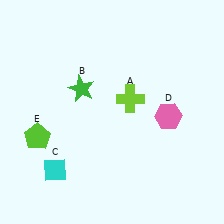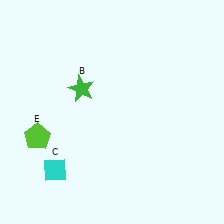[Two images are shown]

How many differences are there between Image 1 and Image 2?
There are 2 differences between the two images.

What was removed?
The lime cross (A), the pink hexagon (D) were removed in Image 2.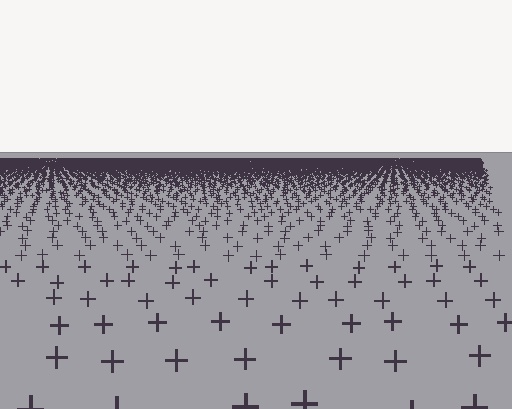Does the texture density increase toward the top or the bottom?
Density increases toward the top.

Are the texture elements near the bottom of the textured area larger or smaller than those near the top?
Larger. Near the bottom, elements are closer to the viewer and appear at a bigger on-screen size.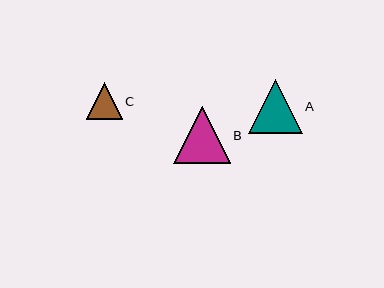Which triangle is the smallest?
Triangle C is the smallest with a size of approximately 36 pixels.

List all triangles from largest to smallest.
From largest to smallest: B, A, C.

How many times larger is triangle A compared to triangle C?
Triangle A is approximately 1.5 times the size of triangle C.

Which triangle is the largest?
Triangle B is the largest with a size of approximately 57 pixels.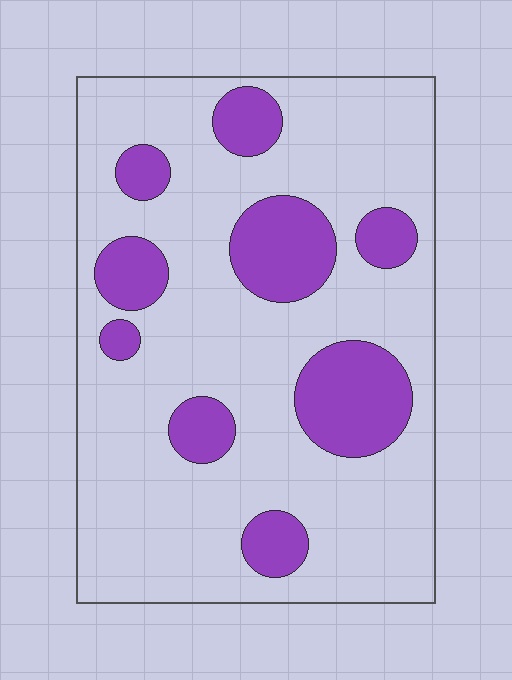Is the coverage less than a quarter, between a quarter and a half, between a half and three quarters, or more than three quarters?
Less than a quarter.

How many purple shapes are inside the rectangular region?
9.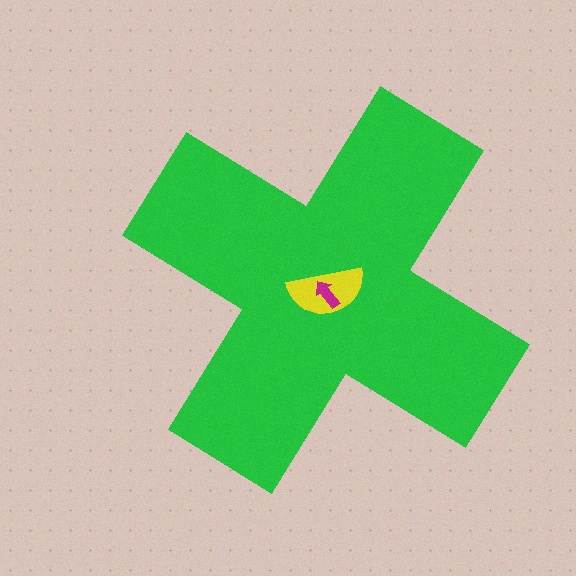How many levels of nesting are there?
3.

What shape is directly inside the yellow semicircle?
The magenta arrow.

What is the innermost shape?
The magenta arrow.